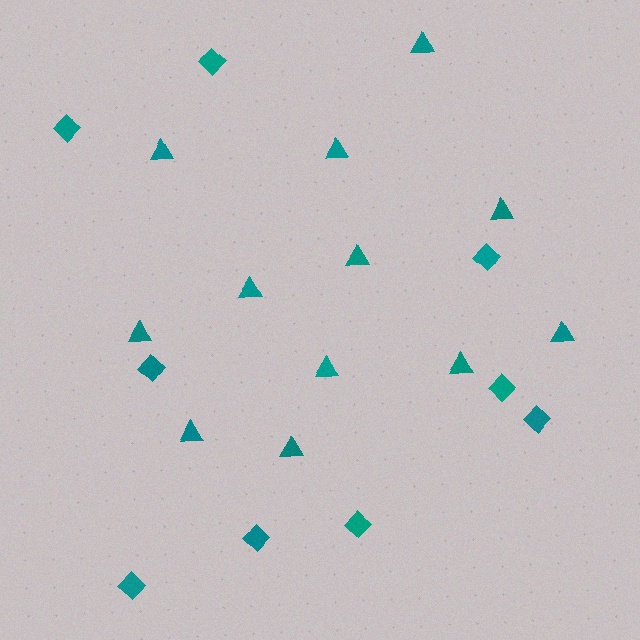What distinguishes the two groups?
There are 2 groups: one group of diamonds (9) and one group of triangles (12).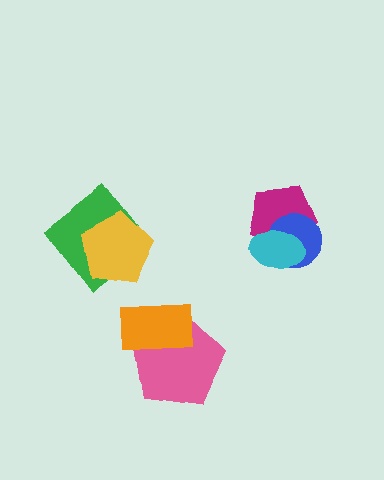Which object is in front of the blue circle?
The cyan ellipse is in front of the blue circle.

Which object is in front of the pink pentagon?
The orange rectangle is in front of the pink pentagon.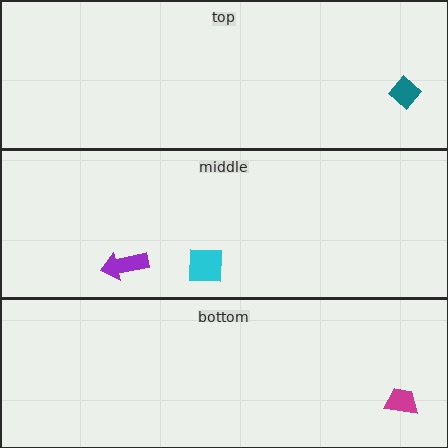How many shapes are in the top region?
1.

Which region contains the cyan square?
The middle region.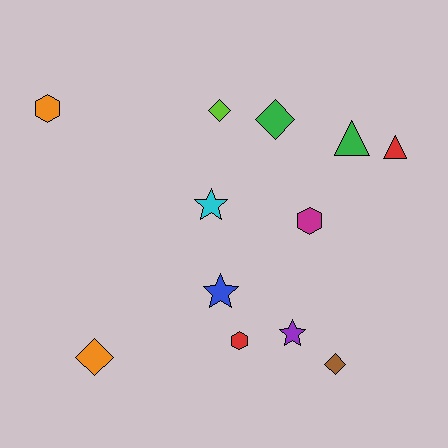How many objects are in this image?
There are 12 objects.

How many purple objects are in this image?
There is 1 purple object.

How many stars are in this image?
There are 3 stars.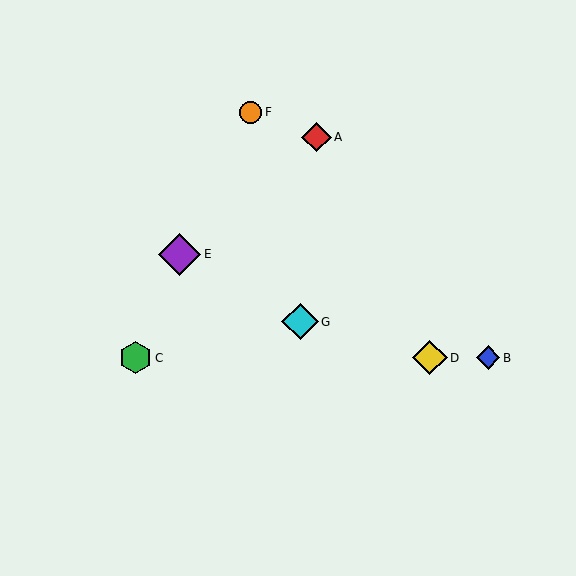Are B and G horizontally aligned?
No, B is at y≈358 and G is at y≈322.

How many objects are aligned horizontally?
3 objects (B, C, D) are aligned horizontally.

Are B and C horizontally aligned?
Yes, both are at y≈358.